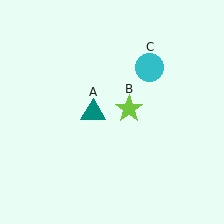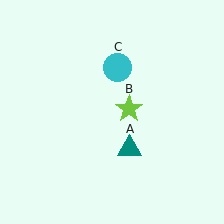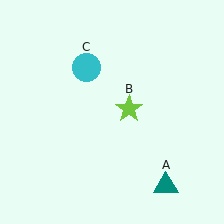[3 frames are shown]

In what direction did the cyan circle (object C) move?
The cyan circle (object C) moved left.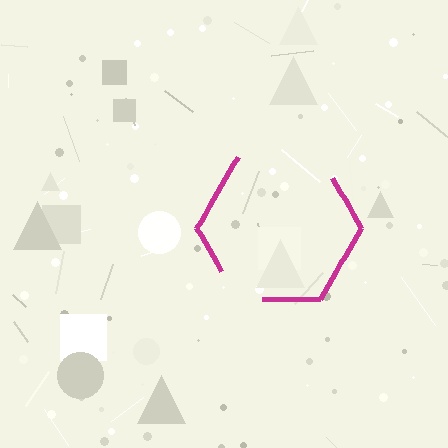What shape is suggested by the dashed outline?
The dashed outline suggests a hexagon.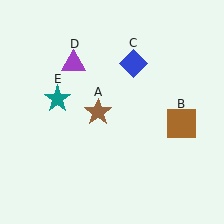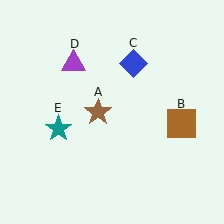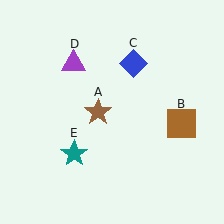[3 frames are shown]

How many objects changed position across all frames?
1 object changed position: teal star (object E).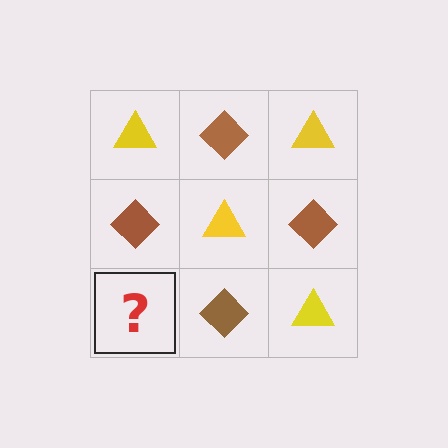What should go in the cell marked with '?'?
The missing cell should contain a yellow triangle.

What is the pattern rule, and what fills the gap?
The rule is that it alternates yellow triangle and brown diamond in a checkerboard pattern. The gap should be filled with a yellow triangle.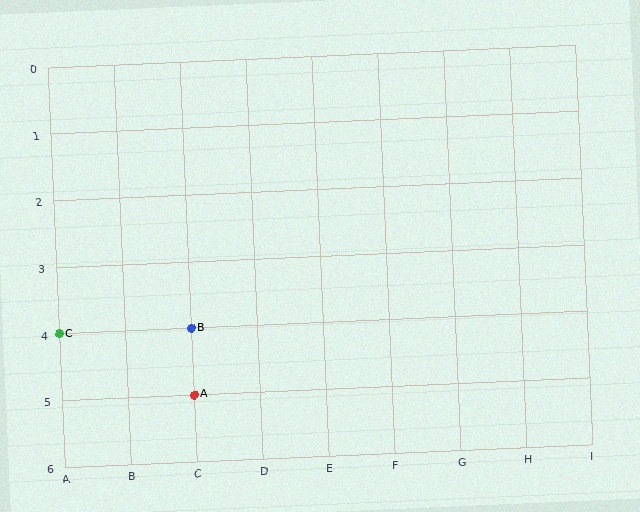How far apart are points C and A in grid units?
Points C and A are 2 columns and 1 row apart (about 2.2 grid units diagonally).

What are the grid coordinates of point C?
Point C is at grid coordinates (A, 4).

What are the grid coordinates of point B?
Point B is at grid coordinates (C, 4).